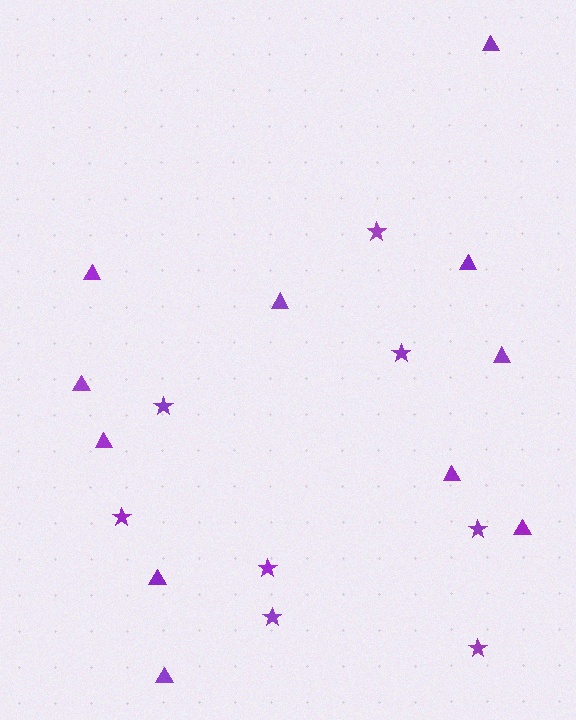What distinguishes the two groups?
There are 2 groups: one group of triangles (11) and one group of stars (8).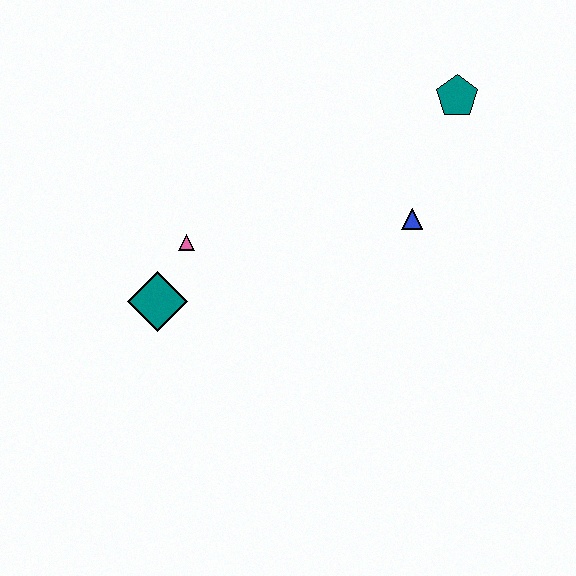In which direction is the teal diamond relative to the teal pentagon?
The teal diamond is to the left of the teal pentagon.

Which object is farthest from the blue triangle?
The teal diamond is farthest from the blue triangle.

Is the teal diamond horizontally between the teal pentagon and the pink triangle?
No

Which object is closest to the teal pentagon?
The blue triangle is closest to the teal pentagon.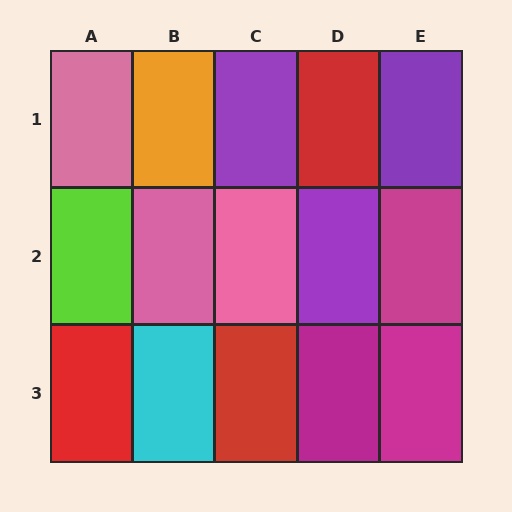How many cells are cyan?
1 cell is cyan.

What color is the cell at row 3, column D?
Magenta.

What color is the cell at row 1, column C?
Purple.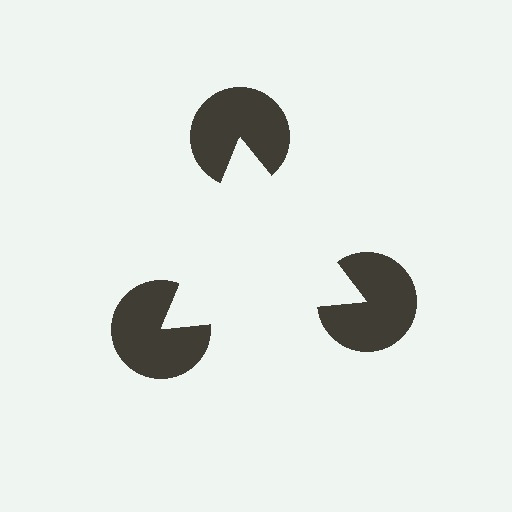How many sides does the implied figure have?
3 sides.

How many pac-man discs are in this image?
There are 3 — one at each vertex of the illusory triangle.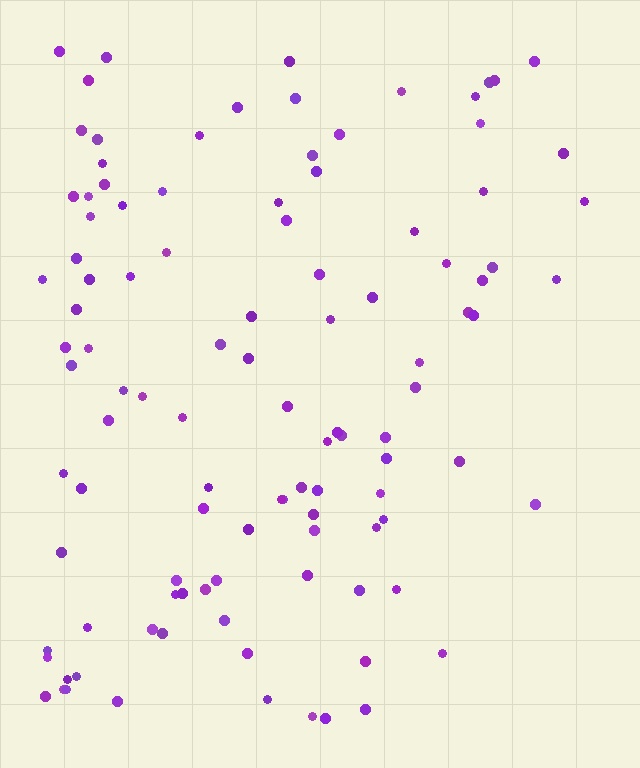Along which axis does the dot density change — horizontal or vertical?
Horizontal.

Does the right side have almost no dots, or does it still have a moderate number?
Still a moderate number, just noticeably fewer than the left.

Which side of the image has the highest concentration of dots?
The left.